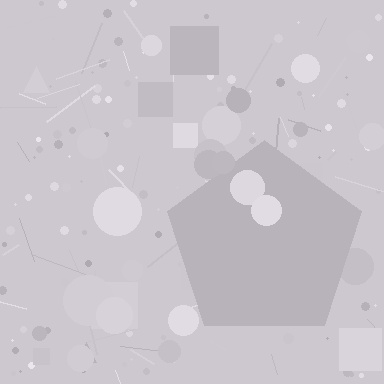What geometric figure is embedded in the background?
A pentagon is embedded in the background.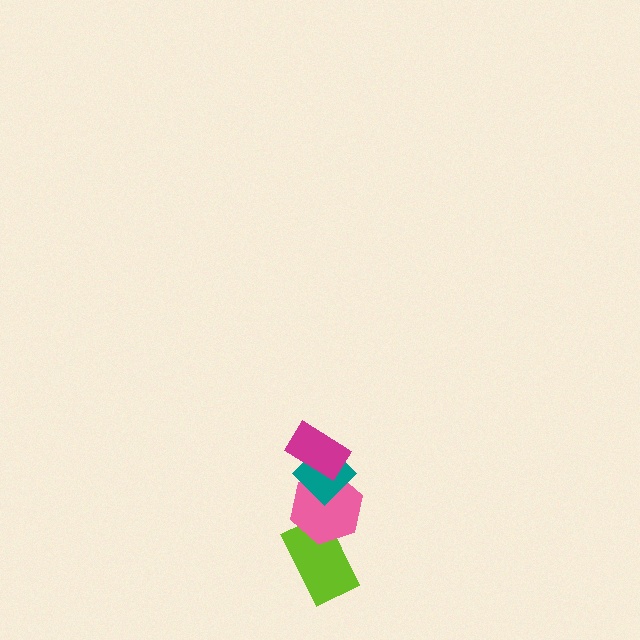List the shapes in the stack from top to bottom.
From top to bottom: the magenta rectangle, the teal diamond, the pink hexagon, the lime rectangle.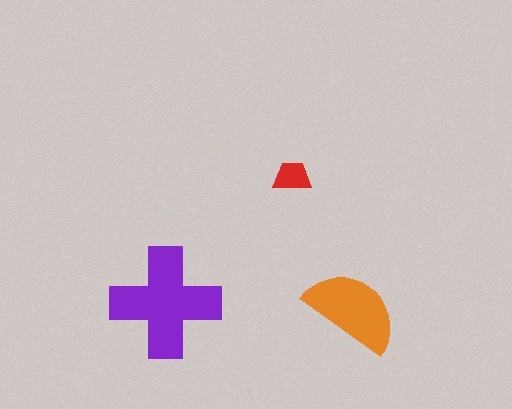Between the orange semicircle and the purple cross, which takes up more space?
The purple cross.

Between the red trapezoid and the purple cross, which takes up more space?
The purple cross.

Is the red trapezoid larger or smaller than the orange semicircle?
Smaller.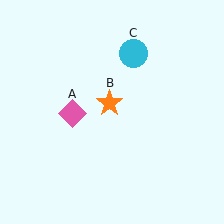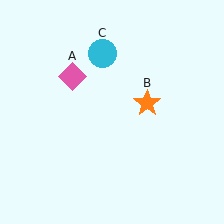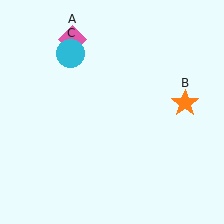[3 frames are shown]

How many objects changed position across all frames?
3 objects changed position: pink diamond (object A), orange star (object B), cyan circle (object C).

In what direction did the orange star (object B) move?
The orange star (object B) moved right.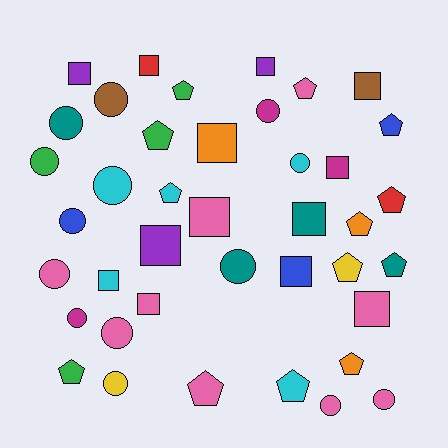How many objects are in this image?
There are 40 objects.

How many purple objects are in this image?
There are 3 purple objects.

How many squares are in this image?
There are 13 squares.